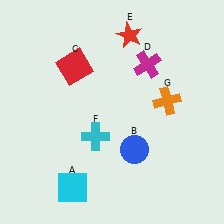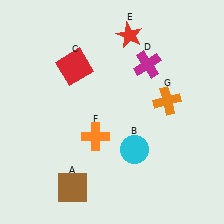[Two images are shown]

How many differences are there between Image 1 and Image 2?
There are 3 differences between the two images.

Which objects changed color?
A changed from cyan to brown. B changed from blue to cyan. F changed from cyan to orange.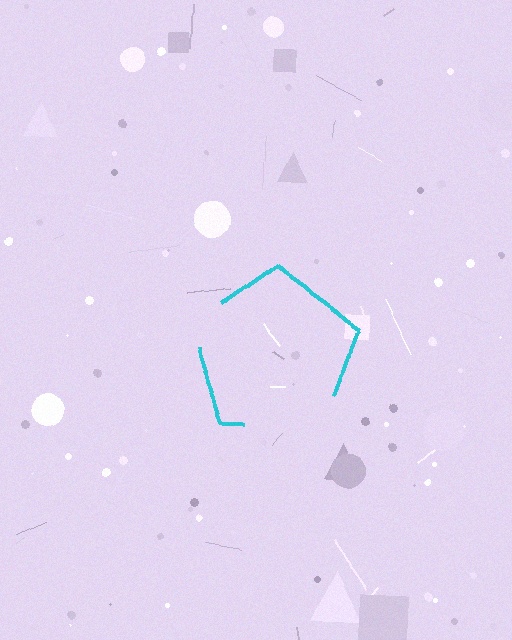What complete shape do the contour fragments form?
The contour fragments form a pentagon.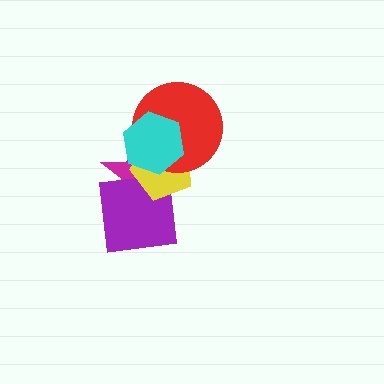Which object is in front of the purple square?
The yellow pentagon is in front of the purple square.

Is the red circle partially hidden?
Yes, it is partially covered by another shape.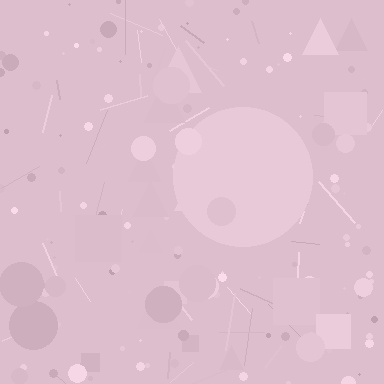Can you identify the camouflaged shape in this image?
The camouflaged shape is a circle.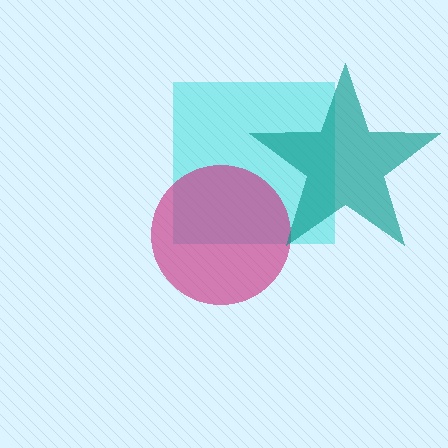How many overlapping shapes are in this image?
There are 3 overlapping shapes in the image.